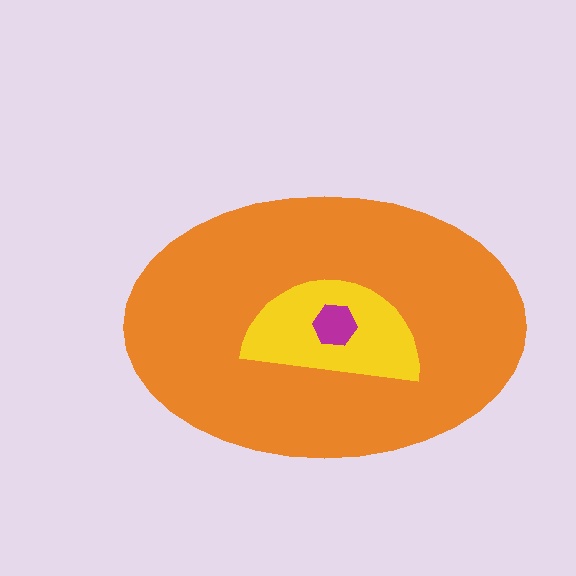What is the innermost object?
The magenta hexagon.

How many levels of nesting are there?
3.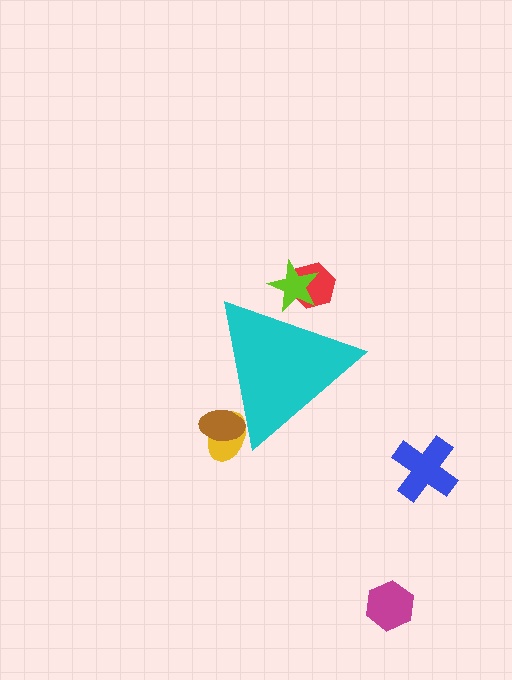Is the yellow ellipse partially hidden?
Yes, the yellow ellipse is partially hidden behind the cyan triangle.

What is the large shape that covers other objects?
A cyan triangle.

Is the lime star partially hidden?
Yes, the lime star is partially hidden behind the cyan triangle.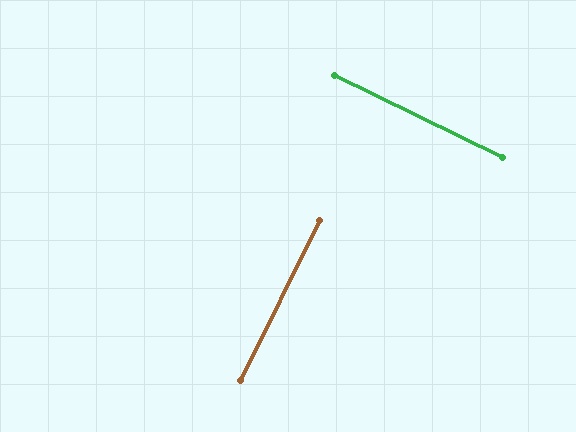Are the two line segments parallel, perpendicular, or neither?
Perpendicular — they meet at approximately 90°.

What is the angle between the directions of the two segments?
Approximately 90 degrees.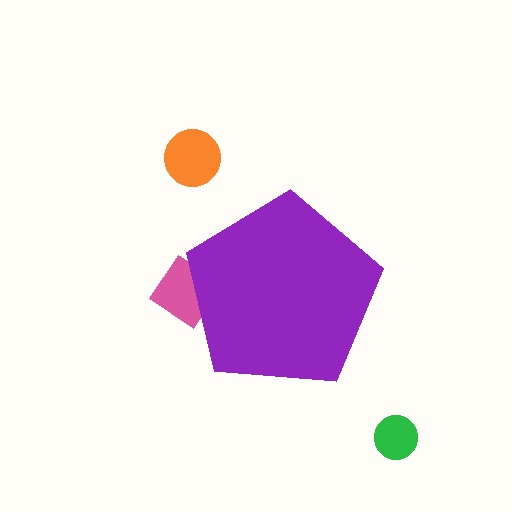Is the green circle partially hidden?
No, the green circle is fully visible.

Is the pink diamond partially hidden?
Yes, the pink diamond is partially hidden behind the purple pentagon.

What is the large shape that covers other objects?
A purple pentagon.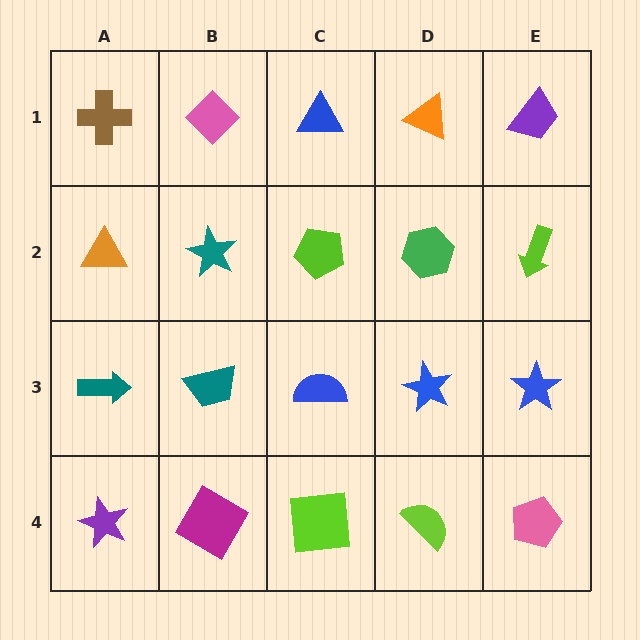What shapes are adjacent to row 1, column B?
A teal star (row 2, column B), a brown cross (row 1, column A), a blue triangle (row 1, column C).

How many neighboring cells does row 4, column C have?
3.